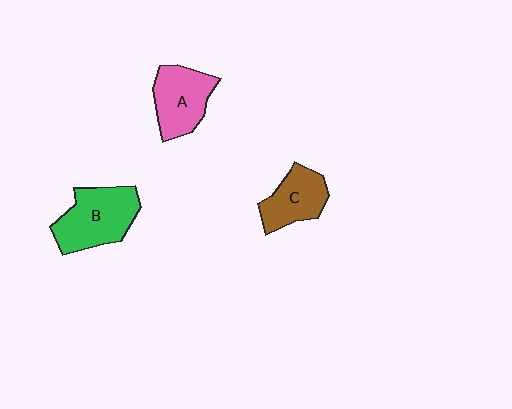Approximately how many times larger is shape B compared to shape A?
Approximately 1.2 times.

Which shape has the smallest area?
Shape C (brown).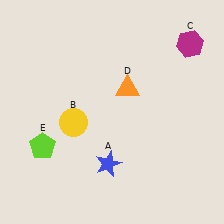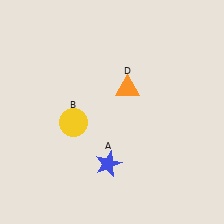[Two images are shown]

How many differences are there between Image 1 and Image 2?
There are 2 differences between the two images.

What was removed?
The magenta hexagon (C), the lime pentagon (E) were removed in Image 2.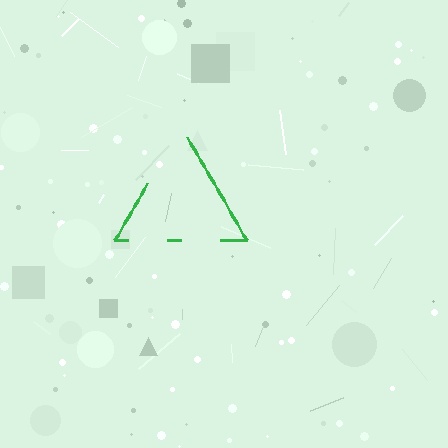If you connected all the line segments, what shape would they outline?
They would outline a triangle.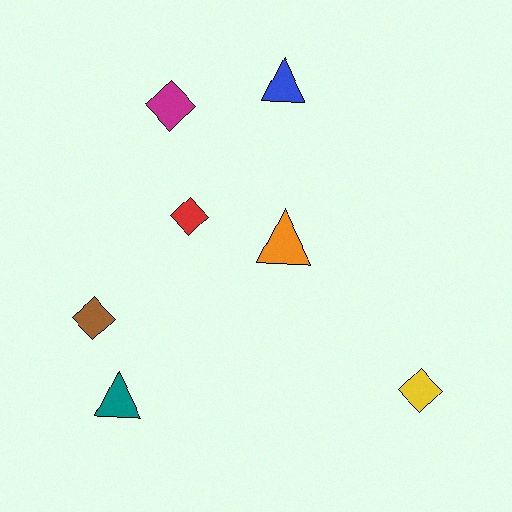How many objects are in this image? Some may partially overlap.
There are 7 objects.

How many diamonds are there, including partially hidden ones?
There are 4 diamonds.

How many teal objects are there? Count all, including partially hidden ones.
There is 1 teal object.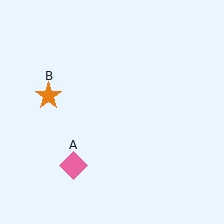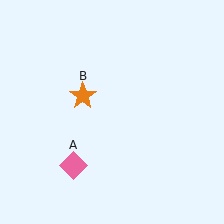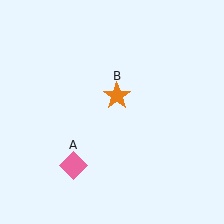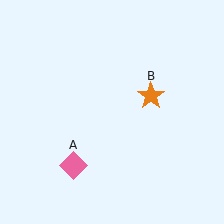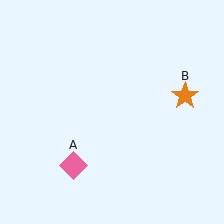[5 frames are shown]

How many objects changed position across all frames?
1 object changed position: orange star (object B).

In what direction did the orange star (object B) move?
The orange star (object B) moved right.